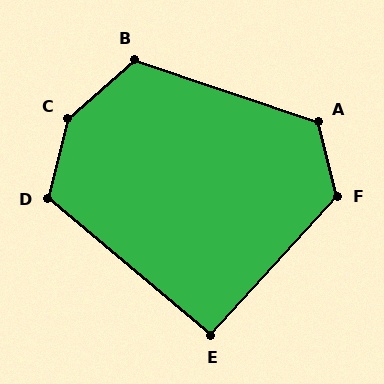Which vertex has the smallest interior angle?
E, at approximately 92 degrees.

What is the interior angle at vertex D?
Approximately 116 degrees (obtuse).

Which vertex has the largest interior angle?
C, at approximately 145 degrees.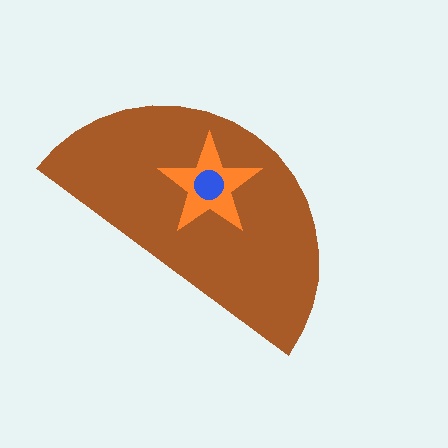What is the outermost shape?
The brown semicircle.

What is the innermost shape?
The blue circle.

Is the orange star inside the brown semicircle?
Yes.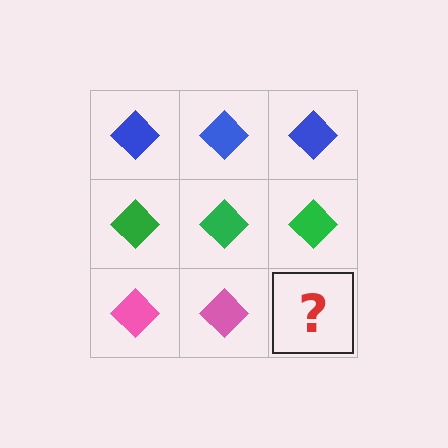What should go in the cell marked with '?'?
The missing cell should contain a pink diamond.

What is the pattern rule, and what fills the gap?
The rule is that each row has a consistent color. The gap should be filled with a pink diamond.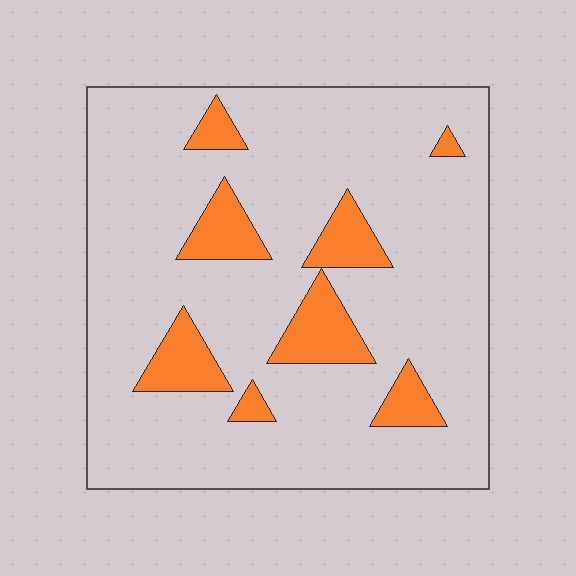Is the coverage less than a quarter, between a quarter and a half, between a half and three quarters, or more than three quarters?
Less than a quarter.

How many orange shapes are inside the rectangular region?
8.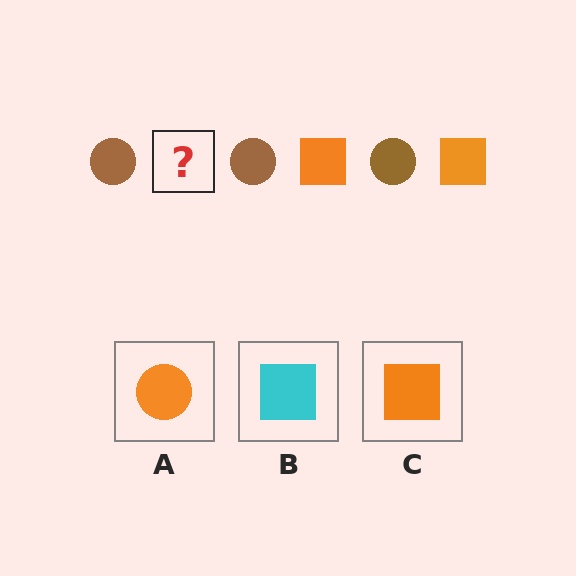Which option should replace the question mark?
Option C.